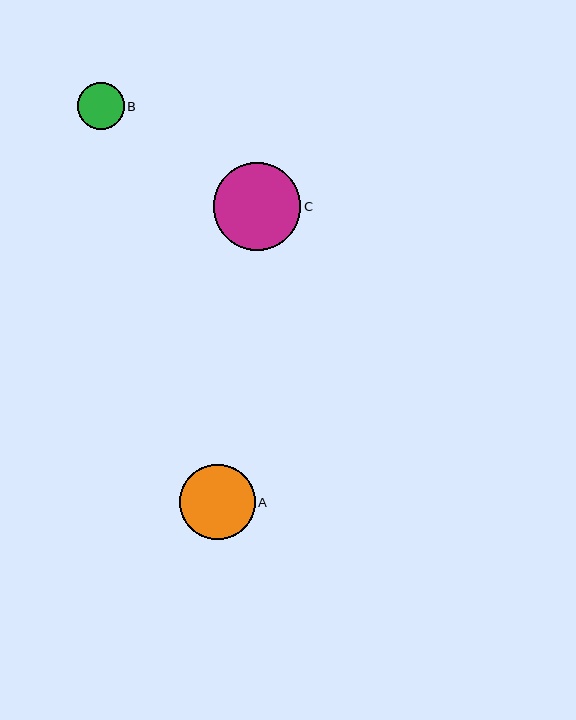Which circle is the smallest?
Circle B is the smallest with a size of approximately 47 pixels.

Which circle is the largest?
Circle C is the largest with a size of approximately 87 pixels.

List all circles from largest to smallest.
From largest to smallest: C, A, B.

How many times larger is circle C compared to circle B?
Circle C is approximately 1.9 times the size of circle B.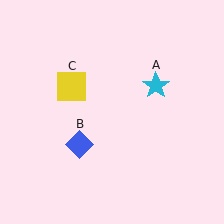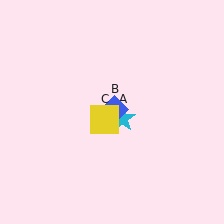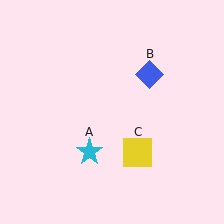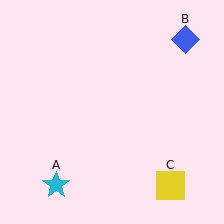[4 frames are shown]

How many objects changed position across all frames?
3 objects changed position: cyan star (object A), blue diamond (object B), yellow square (object C).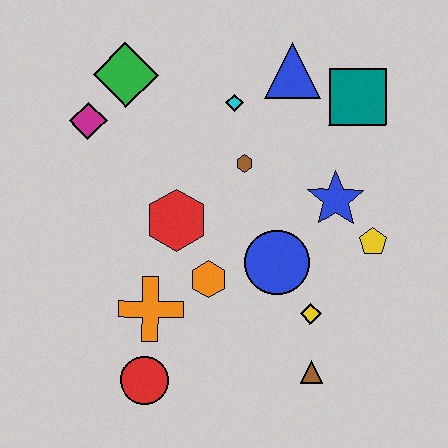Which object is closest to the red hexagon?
The orange hexagon is closest to the red hexagon.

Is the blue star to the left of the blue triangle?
No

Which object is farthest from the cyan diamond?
The red circle is farthest from the cyan diamond.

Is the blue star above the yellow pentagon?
Yes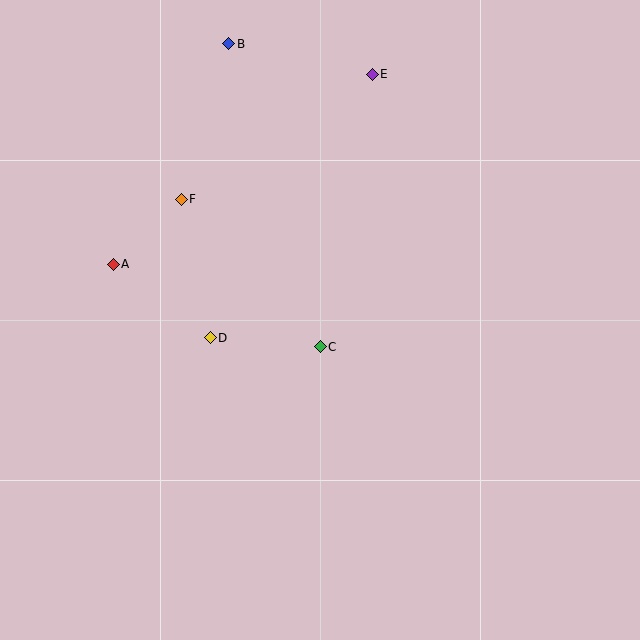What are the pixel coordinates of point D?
Point D is at (210, 338).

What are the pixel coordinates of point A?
Point A is at (113, 264).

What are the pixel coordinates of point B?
Point B is at (229, 44).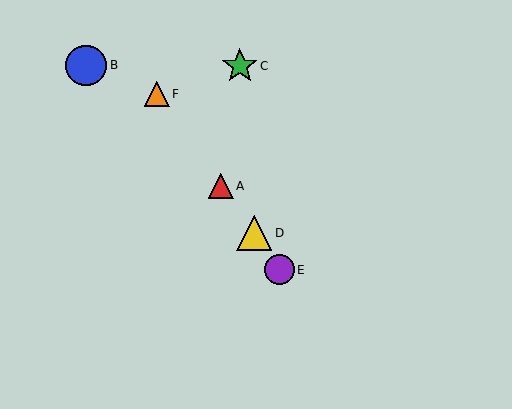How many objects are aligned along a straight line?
4 objects (A, D, E, F) are aligned along a straight line.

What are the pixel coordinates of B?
Object B is at (86, 65).